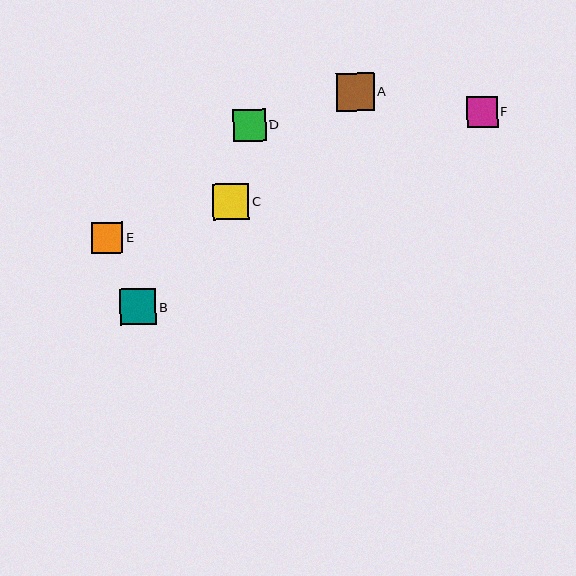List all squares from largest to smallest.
From largest to smallest: A, B, C, D, E, F.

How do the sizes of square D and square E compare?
Square D and square E are approximately the same size.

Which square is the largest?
Square A is the largest with a size of approximately 37 pixels.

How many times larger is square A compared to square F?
Square A is approximately 1.2 times the size of square F.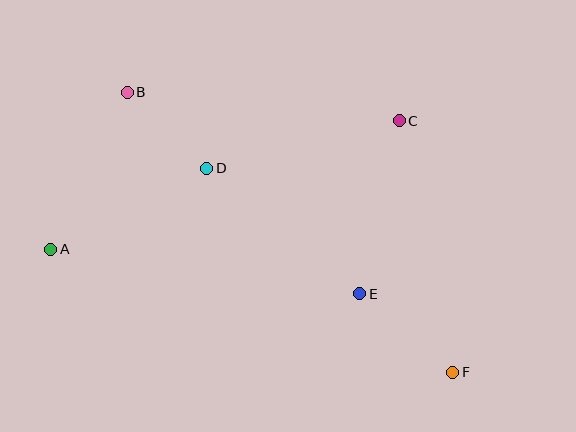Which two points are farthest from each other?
Points B and F are farthest from each other.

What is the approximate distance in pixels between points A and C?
The distance between A and C is approximately 371 pixels.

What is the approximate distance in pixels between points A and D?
The distance between A and D is approximately 176 pixels.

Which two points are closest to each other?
Points B and D are closest to each other.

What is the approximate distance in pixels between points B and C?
The distance between B and C is approximately 273 pixels.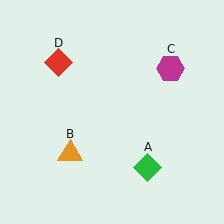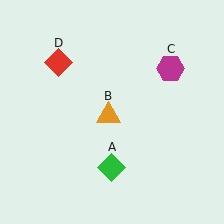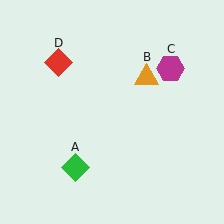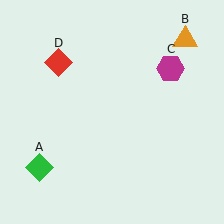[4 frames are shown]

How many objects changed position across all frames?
2 objects changed position: green diamond (object A), orange triangle (object B).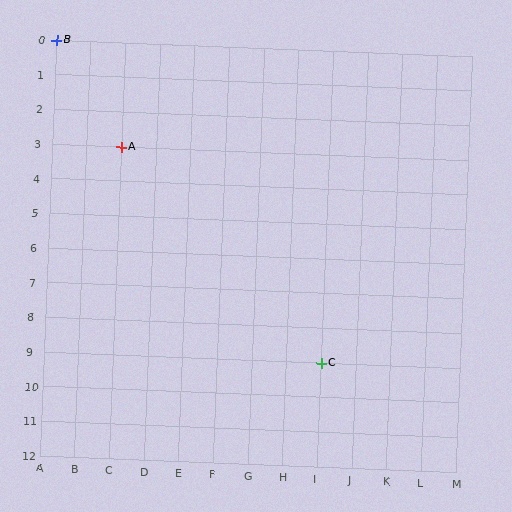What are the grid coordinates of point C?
Point C is at grid coordinates (I, 9).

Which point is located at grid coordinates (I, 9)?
Point C is at (I, 9).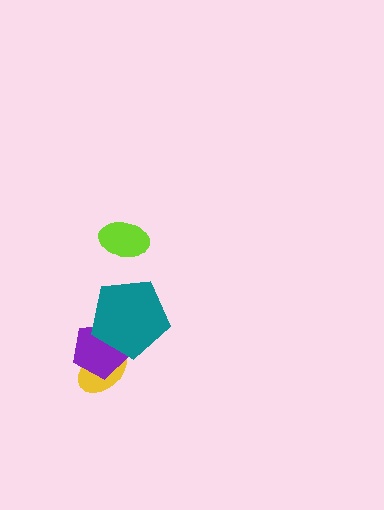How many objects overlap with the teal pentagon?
2 objects overlap with the teal pentagon.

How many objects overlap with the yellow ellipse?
2 objects overlap with the yellow ellipse.